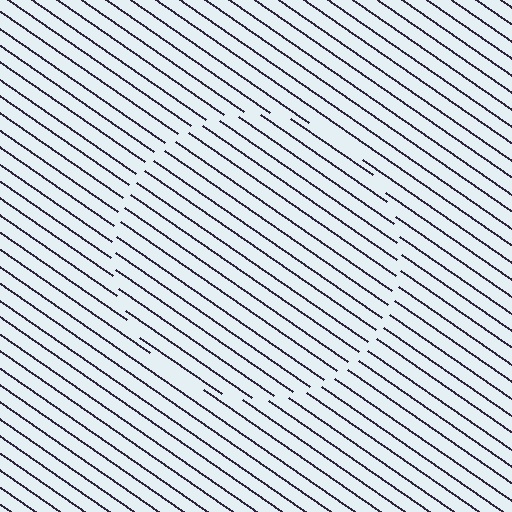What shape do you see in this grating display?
An illusory circle. The interior of the shape contains the same grating, shifted by half a period — the contour is defined by the phase discontinuity where line-ends from the inner and outer gratings abut.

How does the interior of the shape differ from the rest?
The interior of the shape contains the same grating, shifted by half a period — the contour is defined by the phase discontinuity where line-ends from the inner and outer gratings abut.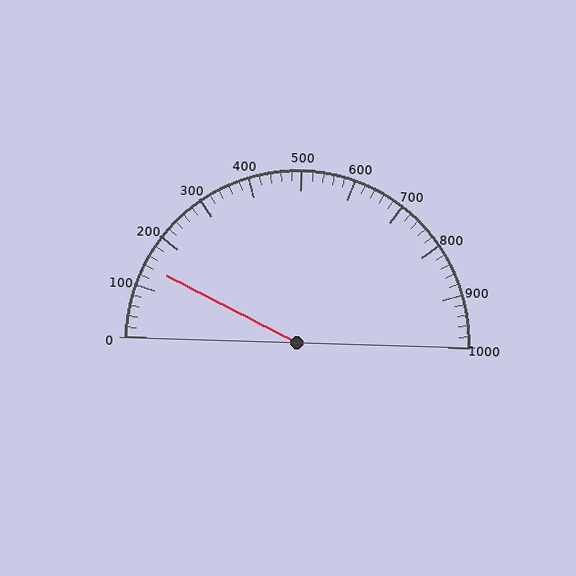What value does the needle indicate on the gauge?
The needle indicates approximately 140.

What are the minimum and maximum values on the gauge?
The gauge ranges from 0 to 1000.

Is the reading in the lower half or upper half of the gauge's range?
The reading is in the lower half of the range (0 to 1000).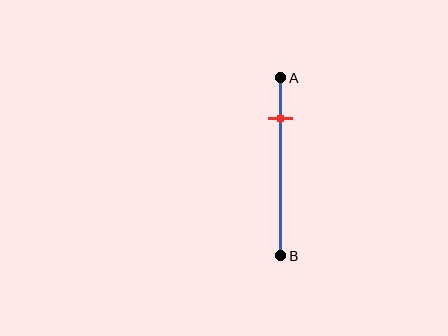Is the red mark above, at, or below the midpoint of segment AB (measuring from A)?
The red mark is above the midpoint of segment AB.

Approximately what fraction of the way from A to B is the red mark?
The red mark is approximately 25% of the way from A to B.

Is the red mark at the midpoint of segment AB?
No, the mark is at about 25% from A, not at the 50% midpoint.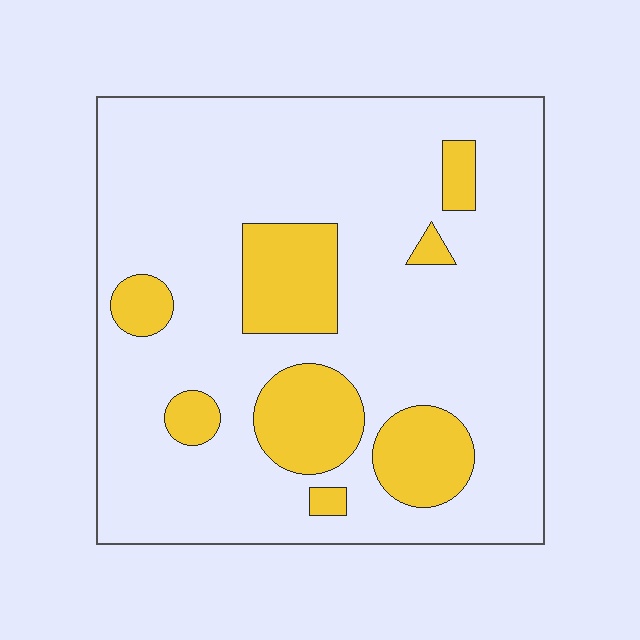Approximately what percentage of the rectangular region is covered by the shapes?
Approximately 20%.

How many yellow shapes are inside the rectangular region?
8.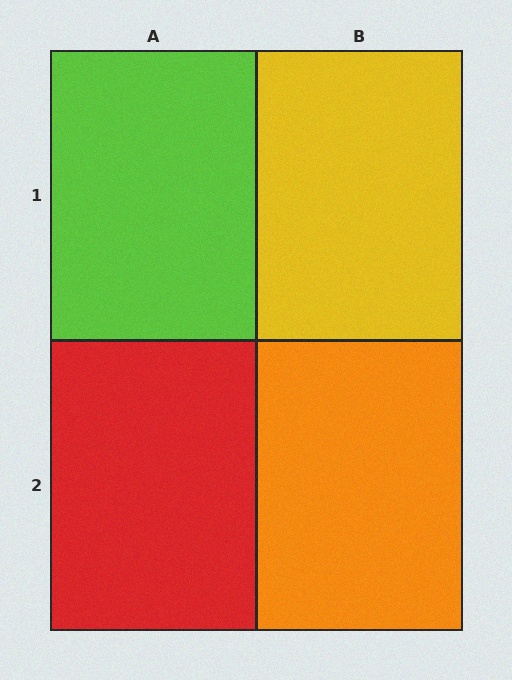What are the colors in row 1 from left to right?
Lime, yellow.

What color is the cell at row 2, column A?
Red.